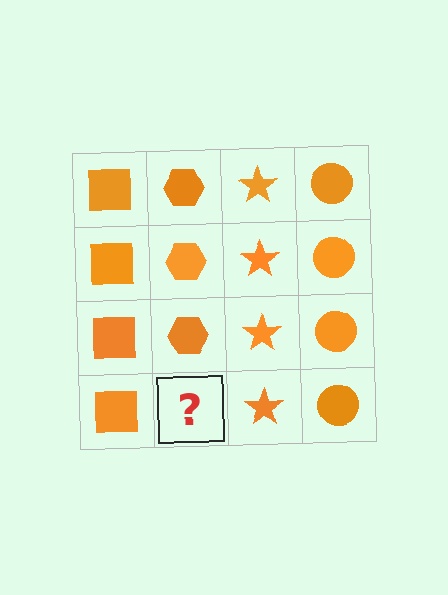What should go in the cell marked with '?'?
The missing cell should contain an orange hexagon.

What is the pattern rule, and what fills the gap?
The rule is that each column has a consistent shape. The gap should be filled with an orange hexagon.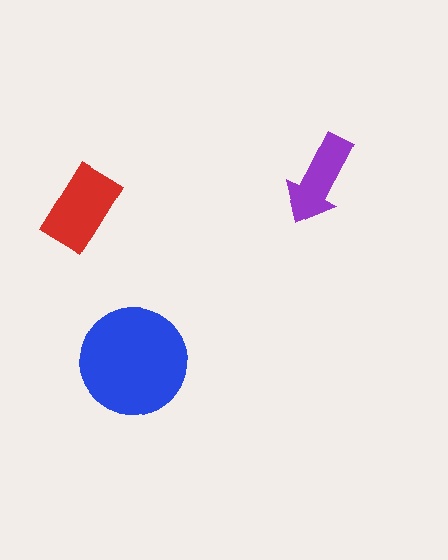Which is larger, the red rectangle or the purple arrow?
The red rectangle.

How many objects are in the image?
There are 3 objects in the image.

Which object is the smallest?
The purple arrow.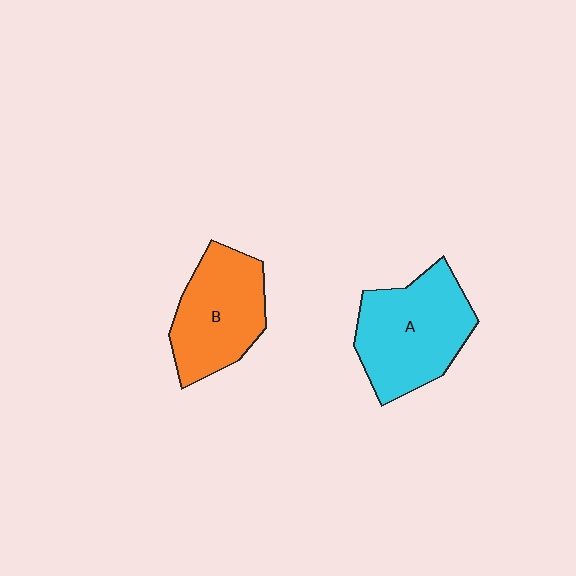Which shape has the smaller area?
Shape B (orange).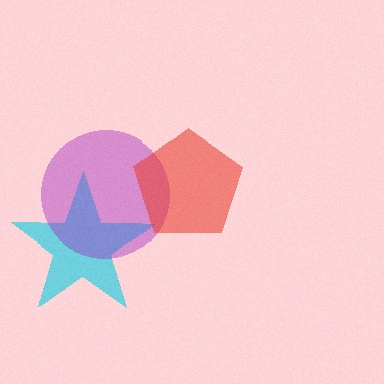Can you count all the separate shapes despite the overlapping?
Yes, there are 3 separate shapes.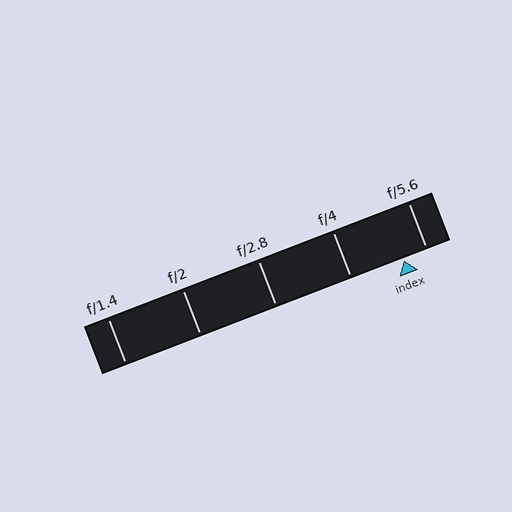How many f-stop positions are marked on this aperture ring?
There are 5 f-stop positions marked.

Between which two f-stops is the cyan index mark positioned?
The index mark is between f/4 and f/5.6.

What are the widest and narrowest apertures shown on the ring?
The widest aperture shown is f/1.4 and the narrowest is f/5.6.